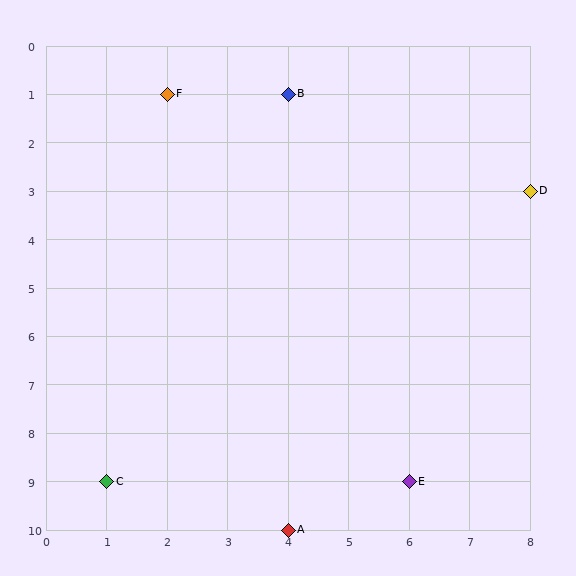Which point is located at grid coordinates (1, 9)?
Point C is at (1, 9).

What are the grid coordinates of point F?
Point F is at grid coordinates (2, 1).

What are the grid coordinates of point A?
Point A is at grid coordinates (4, 10).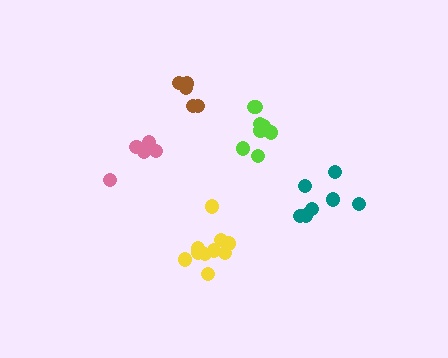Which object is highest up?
The brown cluster is topmost.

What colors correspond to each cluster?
The clusters are colored: pink, lime, teal, yellow, brown.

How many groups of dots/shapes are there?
There are 5 groups.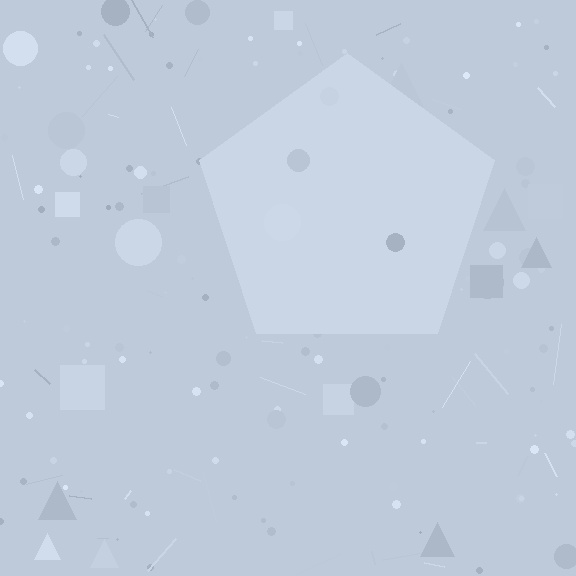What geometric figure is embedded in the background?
A pentagon is embedded in the background.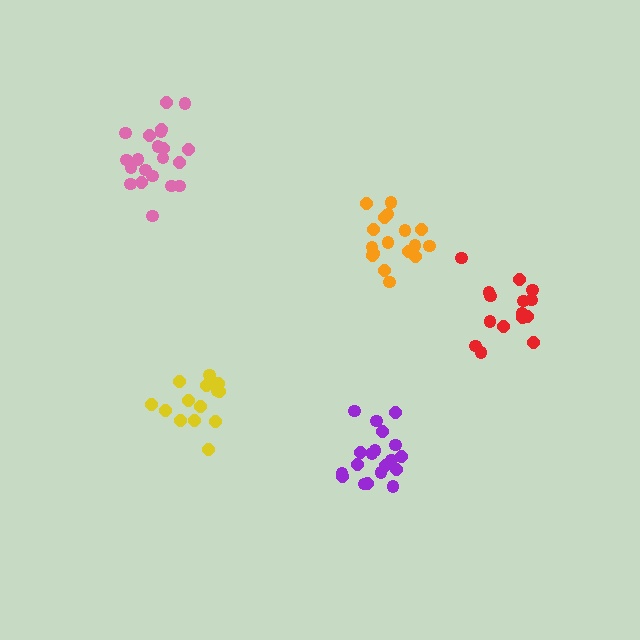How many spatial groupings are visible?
There are 5 spatial groupings.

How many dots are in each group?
Group 1: 17 dots, Group 2: 15 dots, Group 3: 21 dots, Group 4: 15 dots, Group 5: 19 dots (87 total).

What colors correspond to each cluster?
The clusters are colored: orange, yellow, pink, red, purple.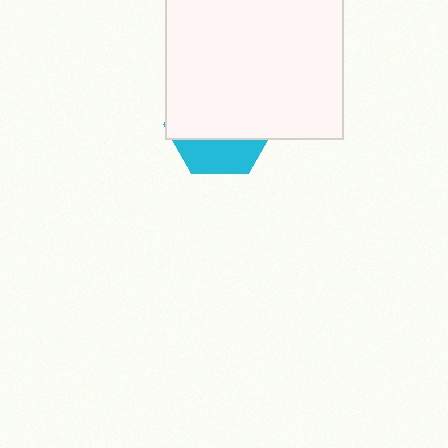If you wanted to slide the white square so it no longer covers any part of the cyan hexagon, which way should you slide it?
Slide it up — that is the most direct way to separate the two shapes.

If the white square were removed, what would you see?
You would see the complete cyan hexagon.